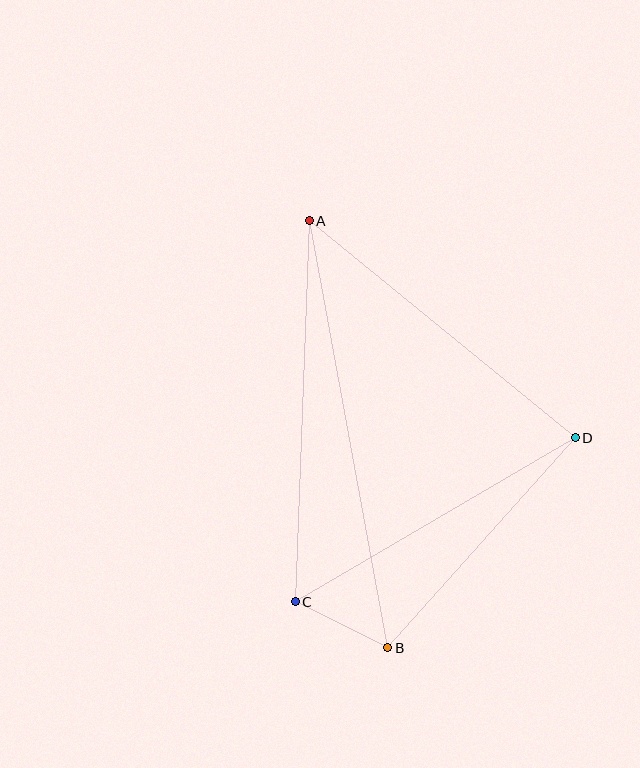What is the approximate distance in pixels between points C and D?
The distance between C and D is approximately 325 pixels.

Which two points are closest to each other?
Points B and C are closest to each other.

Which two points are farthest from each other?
Points A and B are farthest from each other.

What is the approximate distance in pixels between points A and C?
The distance between A and C is approximately 381 pixels.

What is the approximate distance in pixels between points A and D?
The distance between A and D is approximately 343 pixels.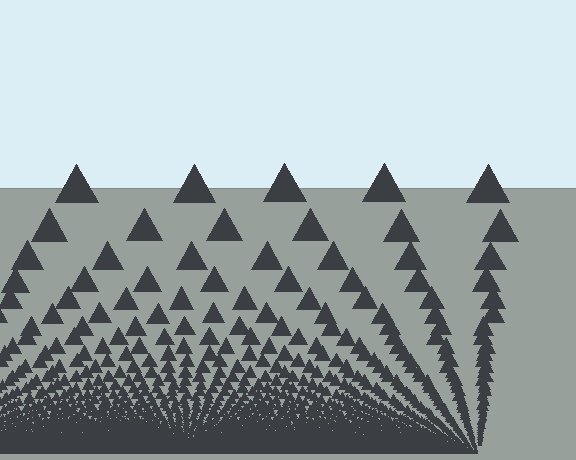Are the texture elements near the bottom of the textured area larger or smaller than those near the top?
Smaller. The gradient is inverted — elements near the bottom are smaller and denser.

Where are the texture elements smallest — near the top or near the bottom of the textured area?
Near the bottom.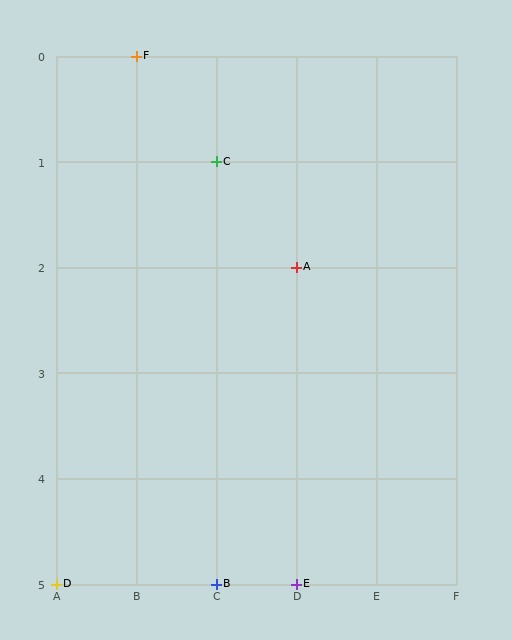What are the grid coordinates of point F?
Point F is at grid coordinates (B, 0).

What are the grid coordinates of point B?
Point B is at grid coordinates (C, 5).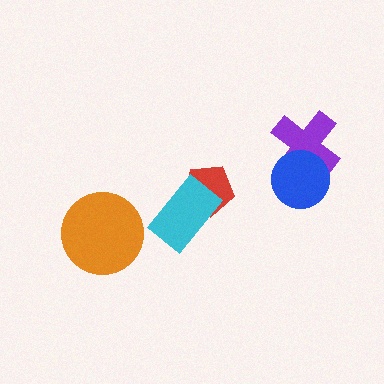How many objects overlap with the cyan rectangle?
1 object overlaps with the cyan rectangle.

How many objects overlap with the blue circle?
1 object overlaps with the blue circle.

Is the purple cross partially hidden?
Yes, it is partially covered by another shape.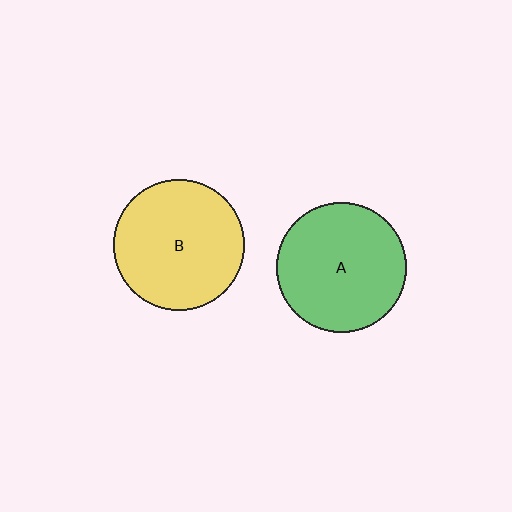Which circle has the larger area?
Circle B (yellow).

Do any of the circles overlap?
No, none of the circles overlap.